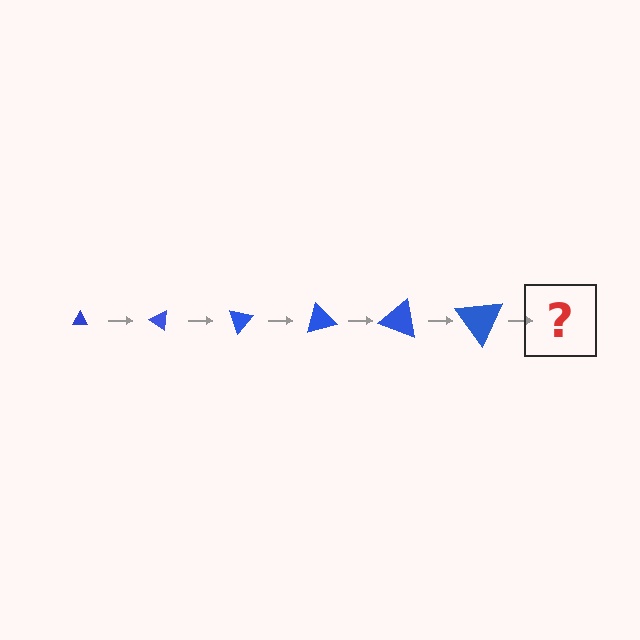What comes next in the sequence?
The next element should be a triangle, larger than the previous one and rotated 210 degrees from the start.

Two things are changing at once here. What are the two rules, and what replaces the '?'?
The two rules are that the triangle grows larger each step and it rotates 35 degrees each step. The '?' should be a triangle, larger than the previous one and rotated 210 degrees from the start.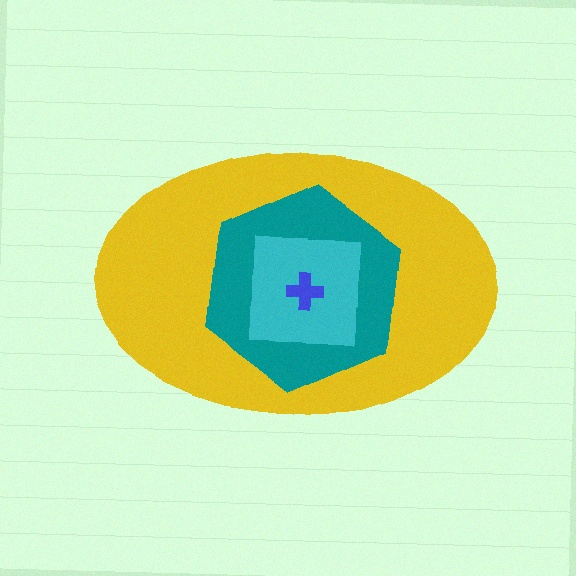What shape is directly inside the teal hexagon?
The cyan square.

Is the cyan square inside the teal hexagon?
Yes.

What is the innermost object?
The blue cross.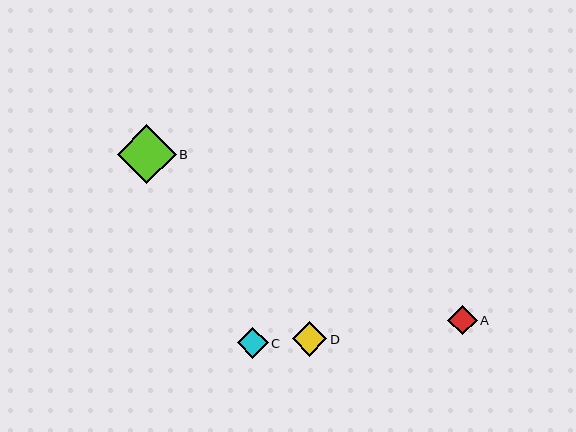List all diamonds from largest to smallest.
From largest to smallest: B, D, C, A.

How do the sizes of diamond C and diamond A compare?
Diamond C and diamond A are approximately the same size.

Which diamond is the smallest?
Diamond A is the smallest with a size of approximately 29 pixels.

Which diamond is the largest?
Diamond B is the largest with a size of approximately 59 pixels.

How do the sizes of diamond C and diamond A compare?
Diamond C and diamond A are approximately the same size.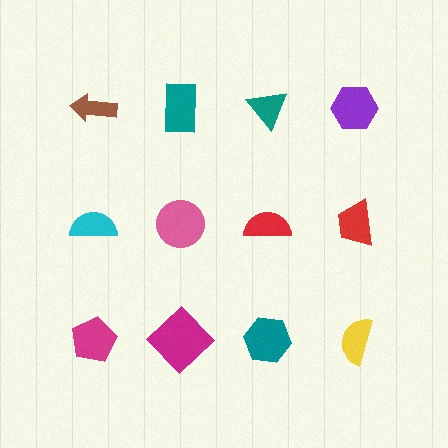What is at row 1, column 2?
A teal rectangle.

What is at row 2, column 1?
A cyan semicircle.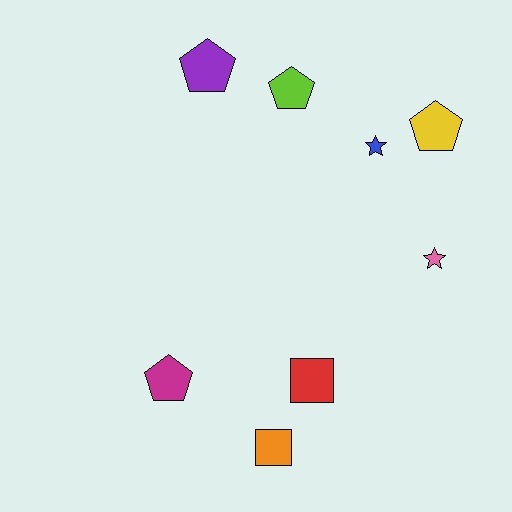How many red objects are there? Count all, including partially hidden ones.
There is 1 red object.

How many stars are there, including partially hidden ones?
There are 2 stars.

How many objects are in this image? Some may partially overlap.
There are 8 objects.